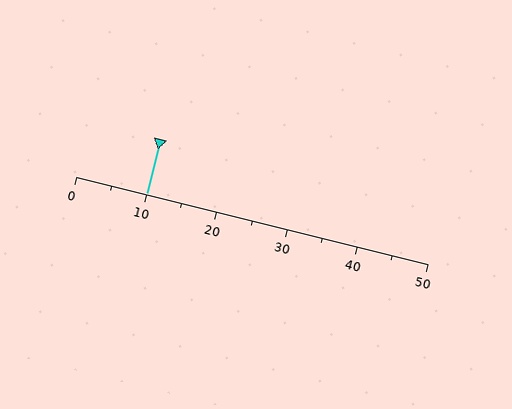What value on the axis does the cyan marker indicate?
The marker indicates approximately 10.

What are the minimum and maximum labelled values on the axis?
The axis runs from 0 to 50.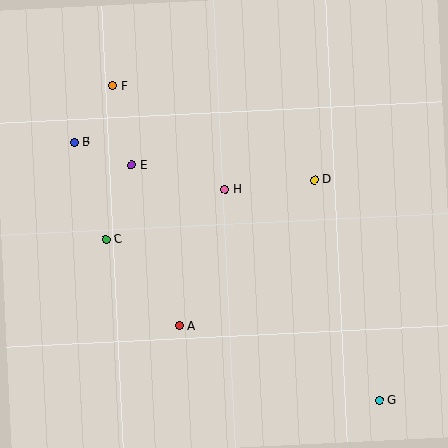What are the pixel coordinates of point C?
Point C is at (106, 240).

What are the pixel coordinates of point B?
Point B is at (74, 143).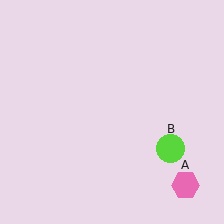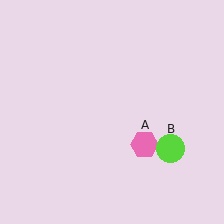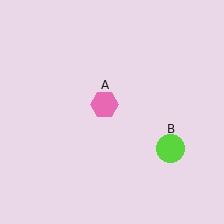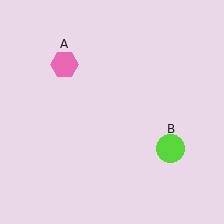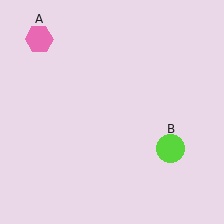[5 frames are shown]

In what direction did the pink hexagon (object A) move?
The pink hexagon (object A) moved up and to the left.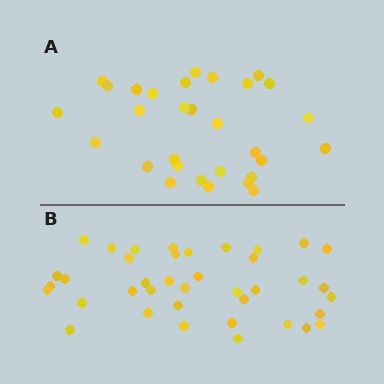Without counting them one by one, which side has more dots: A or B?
Region B (the bottom region) has more dots.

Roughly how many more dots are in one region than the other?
Region B has roughly 8 or so more dots than region A.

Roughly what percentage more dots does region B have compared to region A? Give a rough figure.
About 30% more.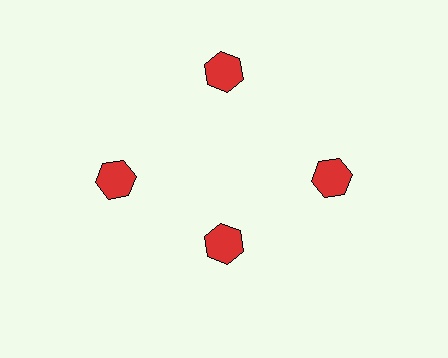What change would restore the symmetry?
The symmetry would be restored by moving it outward, back onto the ring so that all 4 hexagons sit at equal angles and equal distance from the center.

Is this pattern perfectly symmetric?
No. The 4 red hexagons are arranged in a ring, but one element near the 6 o'clock position is pulled inward toward the center, breaking the 4-fold rotational symmetry.